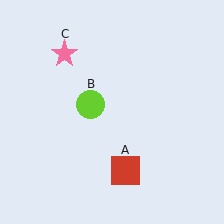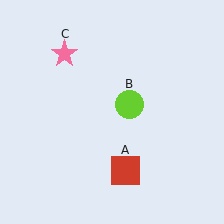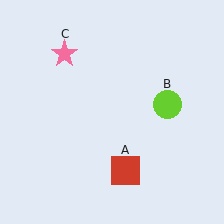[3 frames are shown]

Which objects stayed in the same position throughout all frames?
Red square (object A) and pink star (object C) remained stationary.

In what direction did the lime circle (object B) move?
The lime circle (object B) moved right.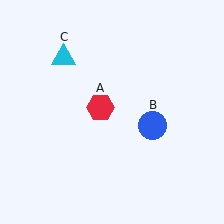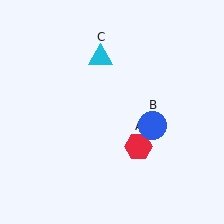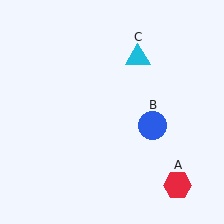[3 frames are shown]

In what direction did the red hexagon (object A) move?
The red hexagon (object A) moved down and to the right.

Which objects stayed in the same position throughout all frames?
Blue circle (object B) remained stationary.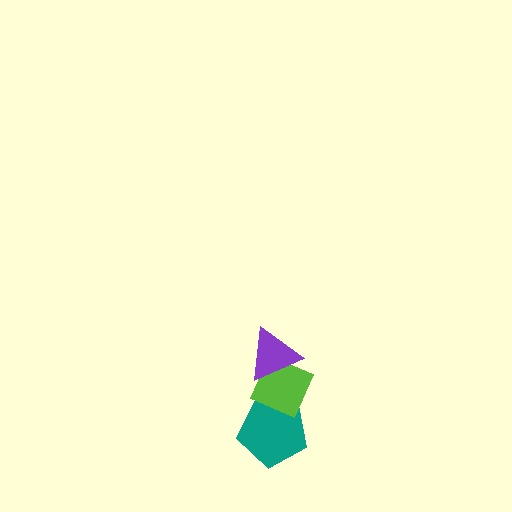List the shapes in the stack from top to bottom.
From top to bottom: the purple triangle, the lime diamond, the teal pentagon.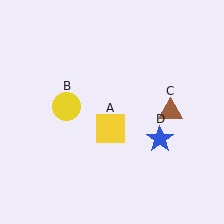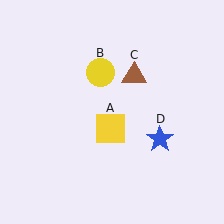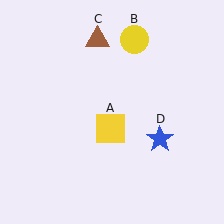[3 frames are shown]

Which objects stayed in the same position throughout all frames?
Yellow square (object A) and blue star (object D) remained stationary.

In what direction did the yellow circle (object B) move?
The yellow circle (object B) moved up and to the right.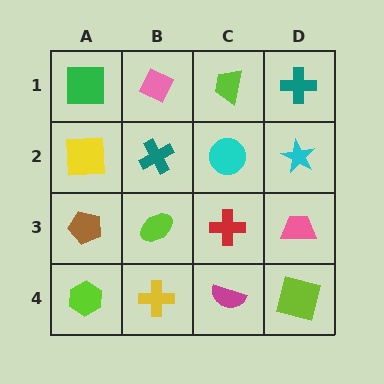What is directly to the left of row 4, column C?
A yellow cross.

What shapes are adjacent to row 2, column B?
A pink diamond (row 1, column B), a lime ellipse (row 3, column B), a yellow square (row 2, column A), a cyan circle (row 2, column C).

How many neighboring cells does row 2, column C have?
4.